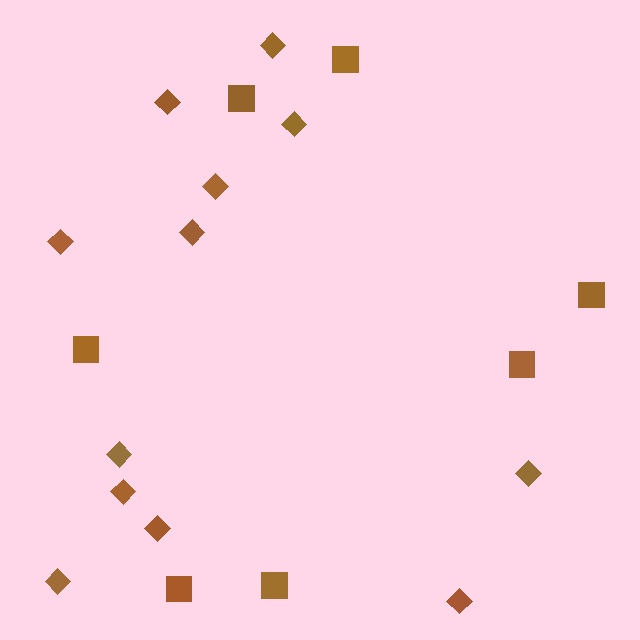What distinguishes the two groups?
There are 2 groups: one group of diamonds (12) and one group of squares (7).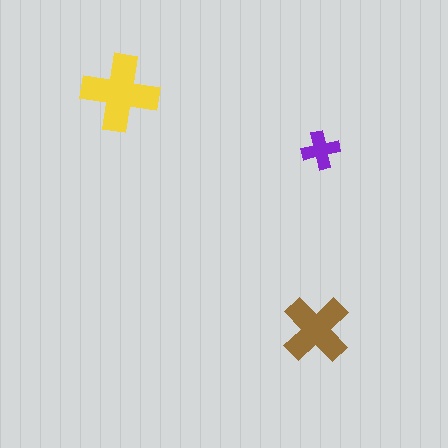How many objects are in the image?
There are 3 objects in the image.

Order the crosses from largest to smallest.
the yellow one, the brown one, the purple one.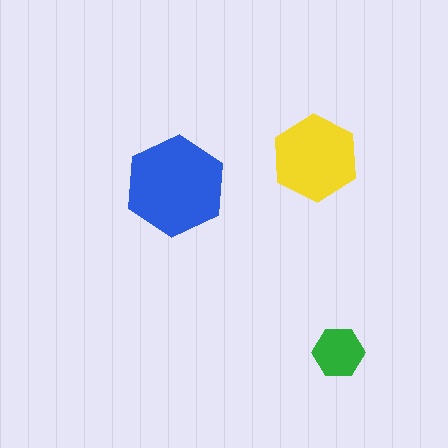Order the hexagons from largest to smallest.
the blue one, the yellow one, the green one.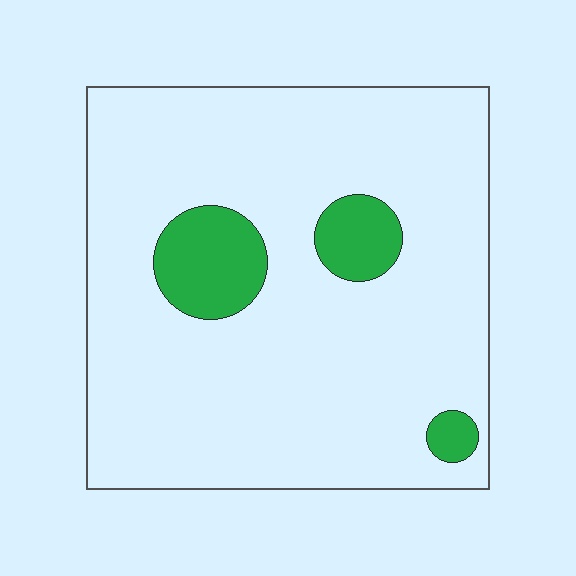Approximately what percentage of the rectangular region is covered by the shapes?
Approximately 10%.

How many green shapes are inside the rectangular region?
3.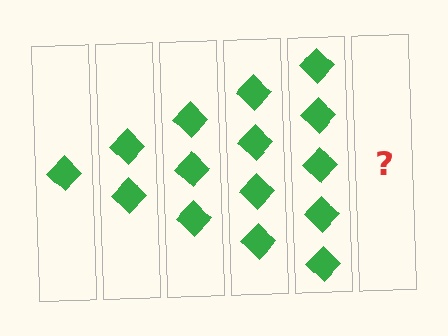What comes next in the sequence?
The next element should be 6 diamonds.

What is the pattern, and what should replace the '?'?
The pattern is that each step adds one more diamond. The '?' should be 6 diamonds.